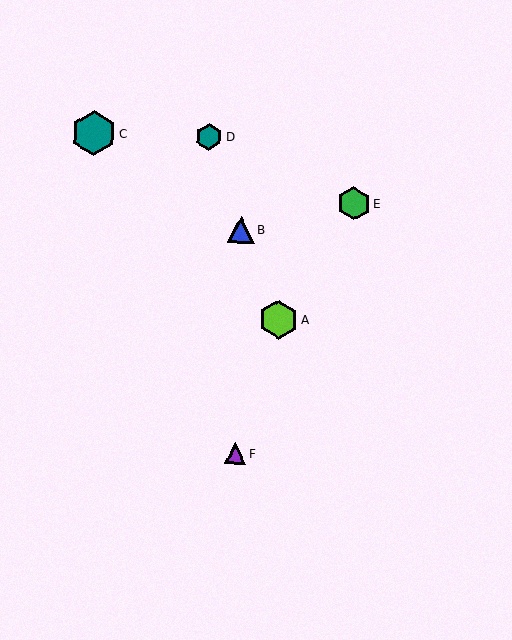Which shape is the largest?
The teal hexagon (labeled C) is the largest.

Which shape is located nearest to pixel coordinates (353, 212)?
The green hexagon (labeled E) at (354, 203) is nearest to that location.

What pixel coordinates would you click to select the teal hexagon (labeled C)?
Click at (94, 133) to select the teal hexagon C.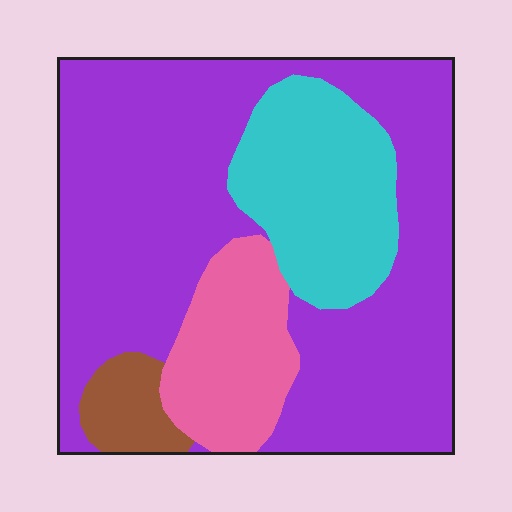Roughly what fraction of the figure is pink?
Pink covers 14% of the figure.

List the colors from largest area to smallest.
From largest to smallest: purple, cyan, pink, brown.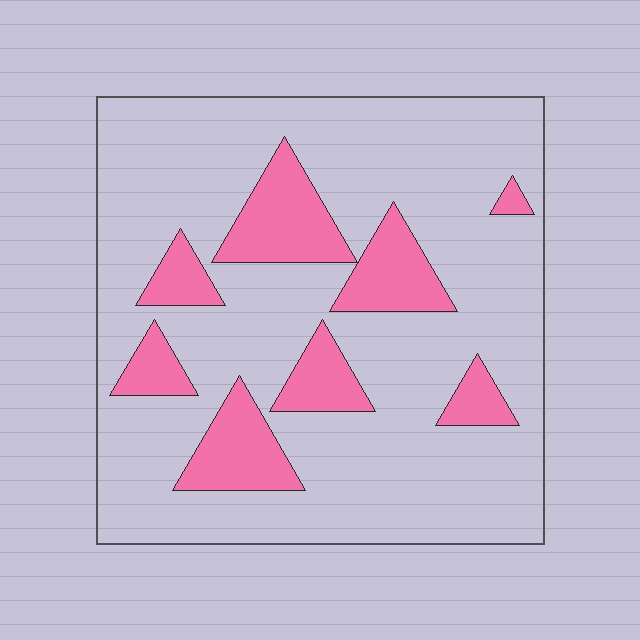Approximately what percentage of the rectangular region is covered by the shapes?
Approximately 20%.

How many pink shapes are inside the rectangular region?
8.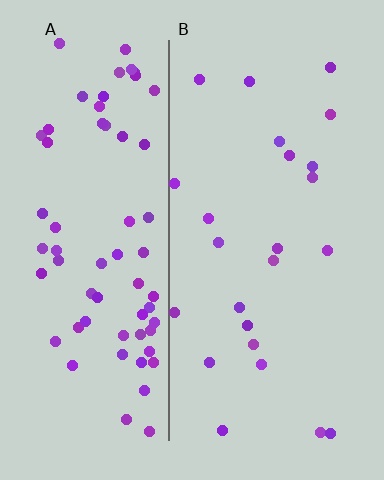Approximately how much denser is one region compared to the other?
Approximately 3.0× — region A over region B.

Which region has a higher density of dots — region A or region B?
A (the left).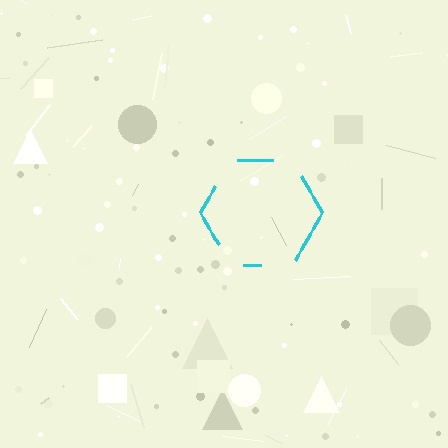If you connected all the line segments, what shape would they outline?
They would outline a hexagon.